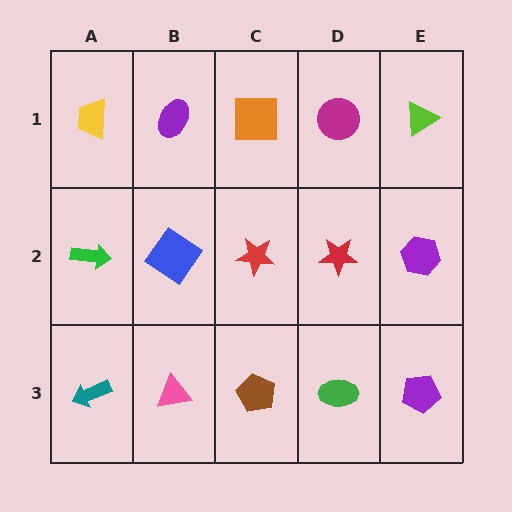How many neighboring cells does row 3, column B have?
3.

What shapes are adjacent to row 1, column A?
A green arrow (row 2, column A), a purple ellipse (row 1, column B).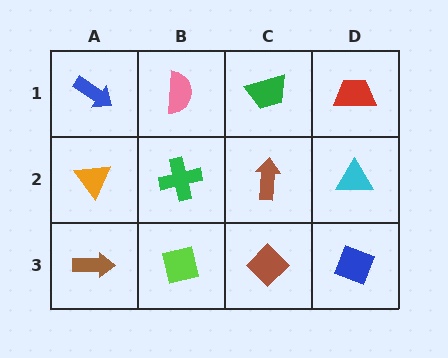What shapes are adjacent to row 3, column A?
An orange triangle (row 2, column A), a lime square (row 3, column B).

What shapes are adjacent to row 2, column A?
A blue arrow (row 1, column A), a brown arrow (row 3, column A), a green cross (row 2, column B).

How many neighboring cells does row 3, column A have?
2.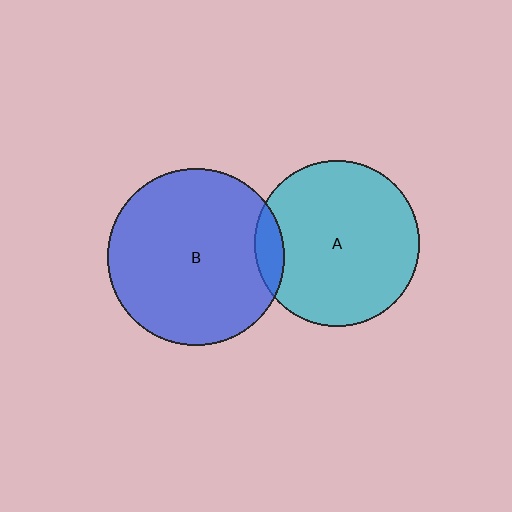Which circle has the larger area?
Circle B (blue).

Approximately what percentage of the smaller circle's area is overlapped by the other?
Approximately 10%.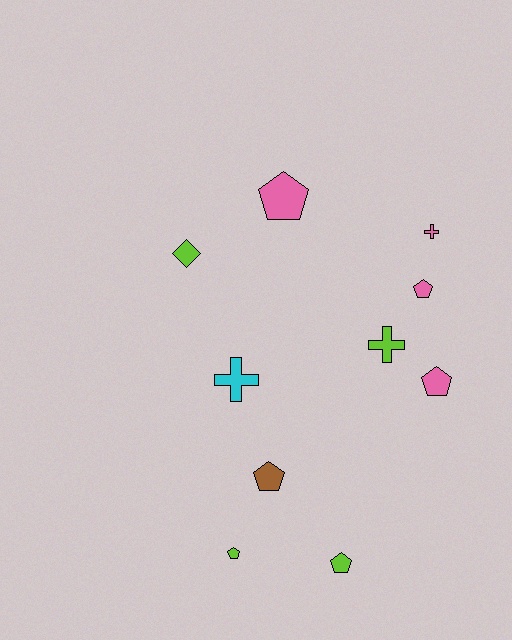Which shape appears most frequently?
Pentagon, with 6 objects.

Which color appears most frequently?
Pink, with 4 objects.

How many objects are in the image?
There are 10 objects.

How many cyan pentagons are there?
There are no cyan pentagons.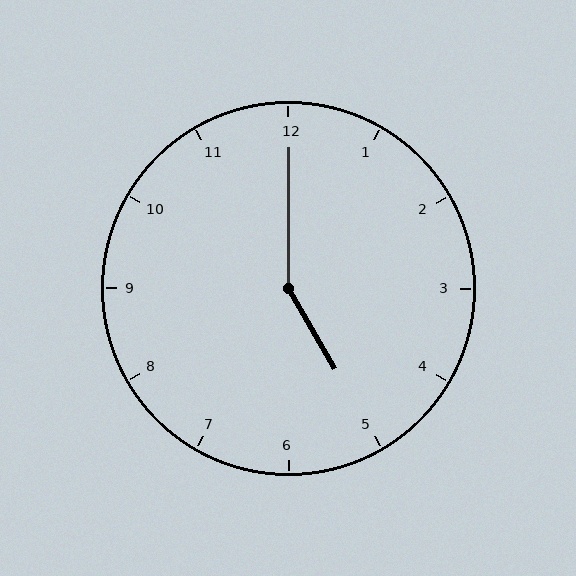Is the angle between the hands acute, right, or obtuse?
It is obtuse.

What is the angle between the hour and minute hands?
Approximately 150 degrees.